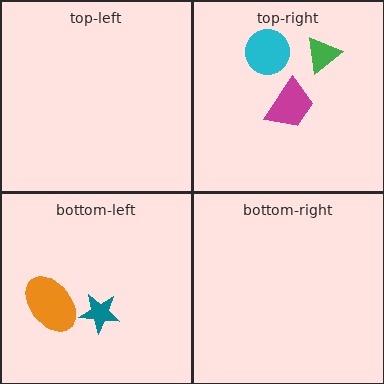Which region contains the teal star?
The bottom-left region.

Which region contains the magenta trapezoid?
The top-right region.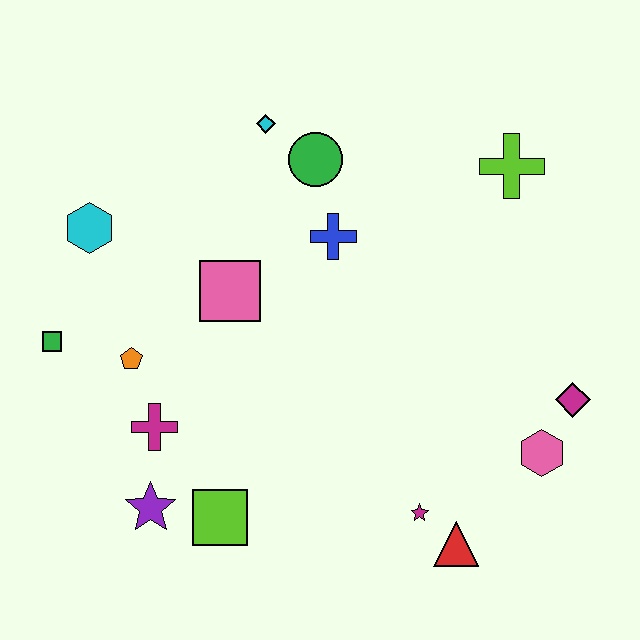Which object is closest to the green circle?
The cyan diamond is closest to the green circle.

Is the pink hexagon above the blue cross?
No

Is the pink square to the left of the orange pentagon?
No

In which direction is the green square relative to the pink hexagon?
The green square is to the left of the pink hexagon.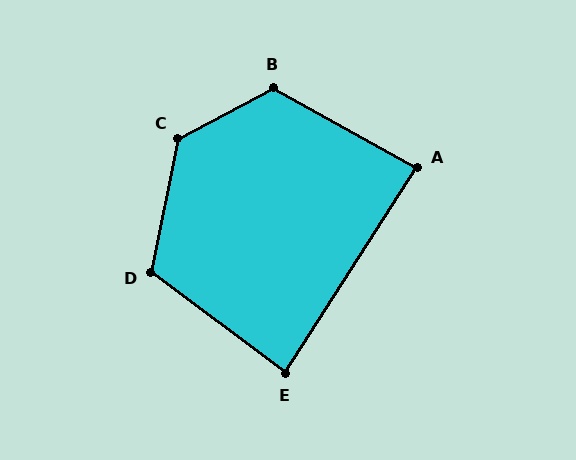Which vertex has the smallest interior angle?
E, at approximately 86 degrees.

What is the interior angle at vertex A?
Approximately 87 degrees (approximately right).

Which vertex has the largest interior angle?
C, at approximately 129 degrees.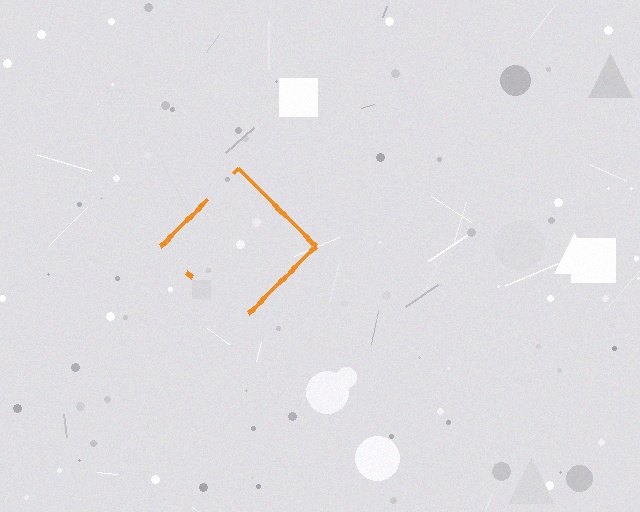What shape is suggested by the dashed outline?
The dashed outline suggests a diamond.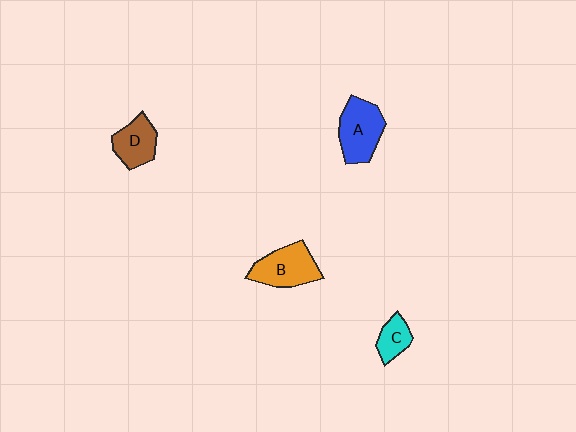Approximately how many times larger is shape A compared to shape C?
Approximately 2.0 times.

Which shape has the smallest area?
Shape C (cyan).